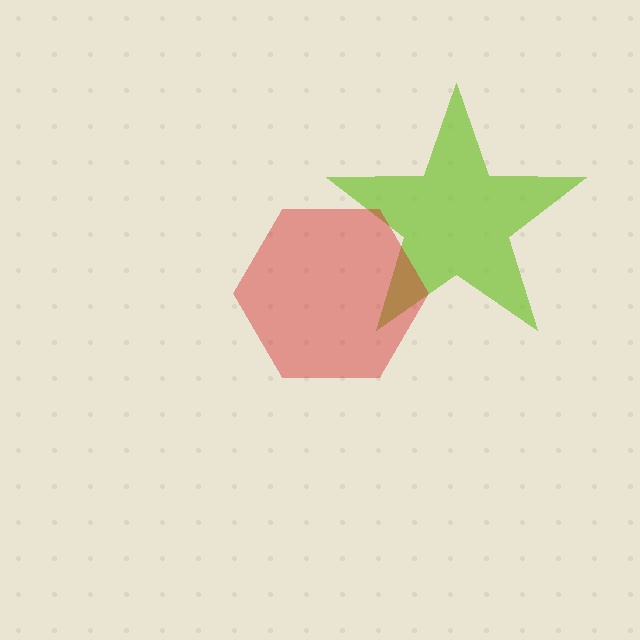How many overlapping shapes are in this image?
There are 2 overlapping shapes in the image.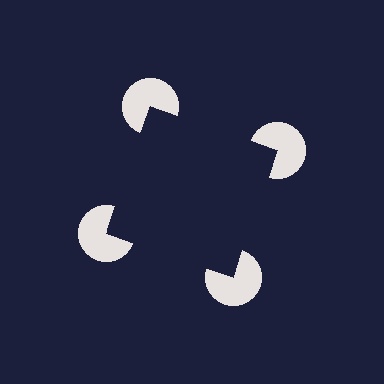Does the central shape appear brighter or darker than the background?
It typically appears slightly darker than the background, even though no actual brightness change is drawn.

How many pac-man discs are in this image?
There are 4 — one at each vertex of the illusory square.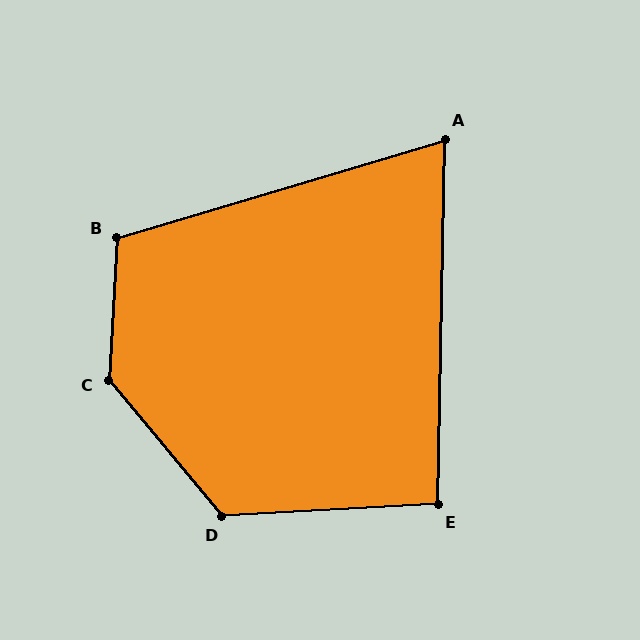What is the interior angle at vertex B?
Approximately 110 degrees (obtuse).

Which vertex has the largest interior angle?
C, at approximately 137 degrees.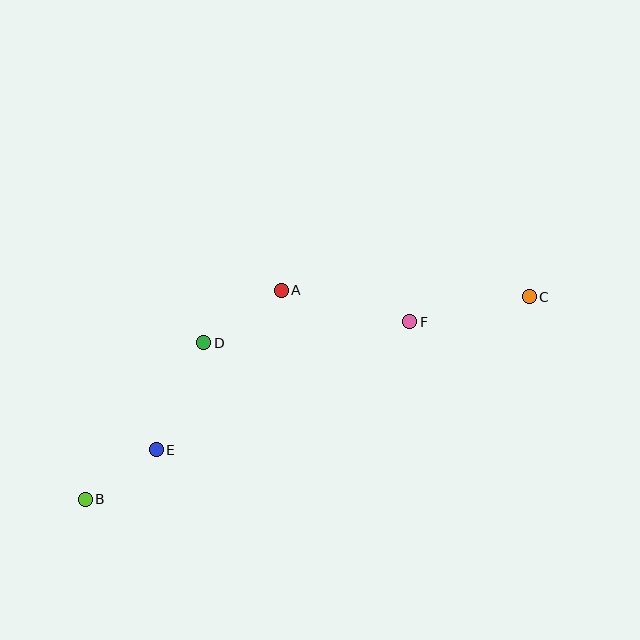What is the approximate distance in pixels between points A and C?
The distance between A and C is approximately 248 pixels.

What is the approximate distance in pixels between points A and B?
The distance between A and B is approximately 286 pixels.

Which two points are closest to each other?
Points B and E are closest to each other.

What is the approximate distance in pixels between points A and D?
The distance between A and D is approximately 93 pixels.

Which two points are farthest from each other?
Points B and C are farthest from each other.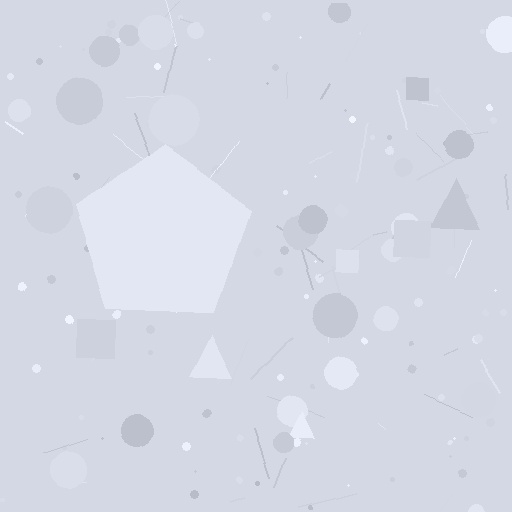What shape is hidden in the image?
A pentagon is hidden in the image.